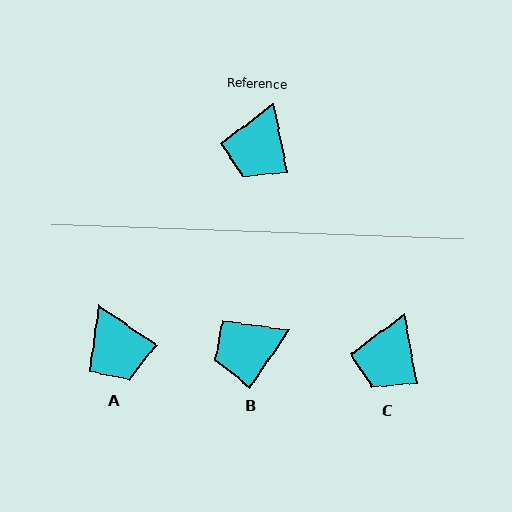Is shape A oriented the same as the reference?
No, it is off by about 45 degrees.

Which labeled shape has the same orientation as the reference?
C.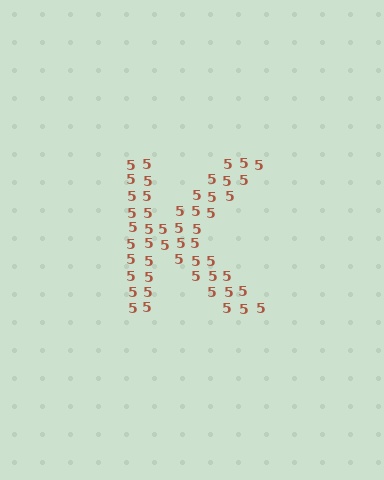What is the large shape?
The large shape is the letter K.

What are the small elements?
The small elements are digit 5's.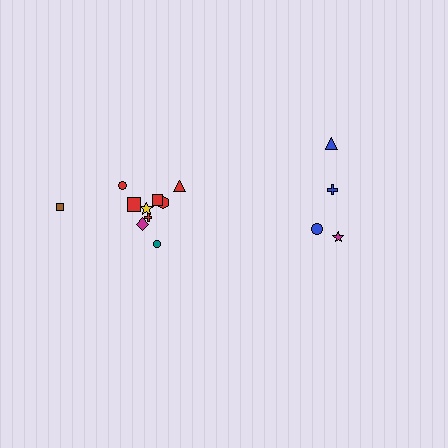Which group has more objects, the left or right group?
The left group.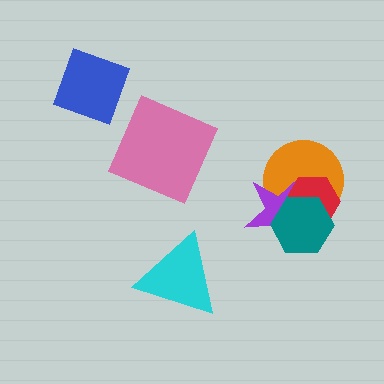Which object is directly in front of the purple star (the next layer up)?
The red hexagon is directly in front of the purple star.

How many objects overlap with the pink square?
0 objects overlap with the pink square.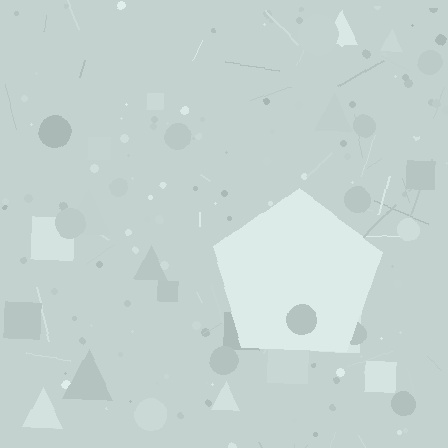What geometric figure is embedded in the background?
A pentagon is embedded in the background.